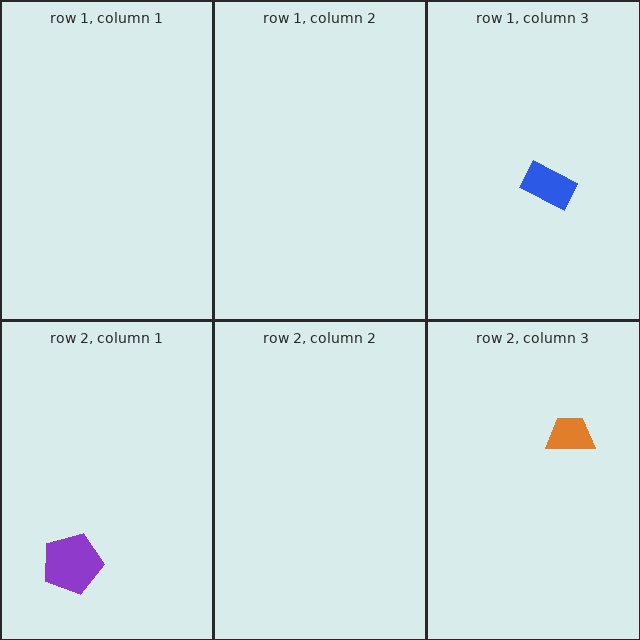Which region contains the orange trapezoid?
The row 2, column 3 region.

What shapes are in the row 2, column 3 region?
The orange trapezoid.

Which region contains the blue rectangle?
The row 1, column 3 region.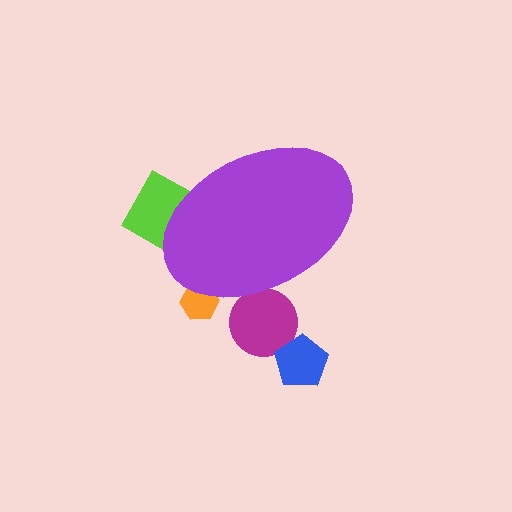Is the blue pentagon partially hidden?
No, the blue pentagon is fully visible.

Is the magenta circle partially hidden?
Yes, the magenta circle is partially hidden behind the purple ellipse.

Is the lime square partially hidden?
Yes, the lime square is partially hidden behind the purple ellipse.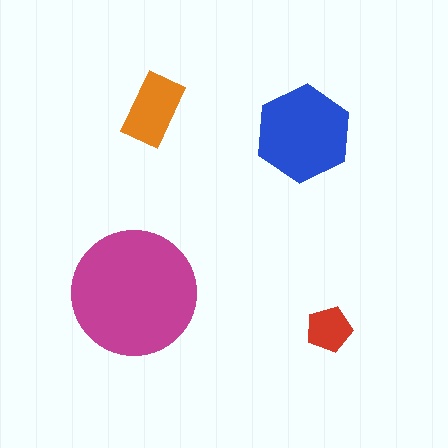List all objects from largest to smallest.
The magenta circle, the blue hexagon, the orange rectangle, the red pentagon.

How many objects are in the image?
There are 4 objects in the image.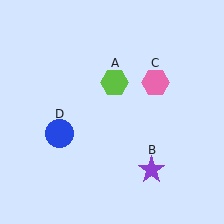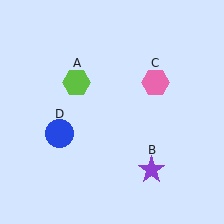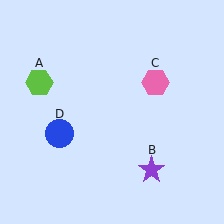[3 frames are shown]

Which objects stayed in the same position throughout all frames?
Purple star (object B) and pink hexagon (object C) and blue circle (object D) remained stationary.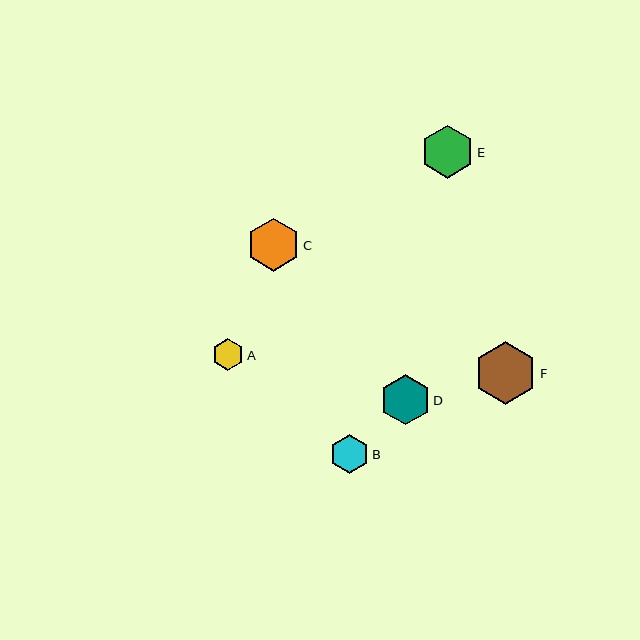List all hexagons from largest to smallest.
From largest to smallest: F, E, C, D, B, A.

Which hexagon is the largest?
Hexagon F is the largest with a size of approximately 62 pixels.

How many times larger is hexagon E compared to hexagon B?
Hexagon E is approximately 1.3 times the size of hexagon B.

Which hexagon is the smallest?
Hexagon A is the smallest with a size of approximately 32 pixels.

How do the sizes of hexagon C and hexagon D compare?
Hexagon C and hexagon D are approximately the same size.